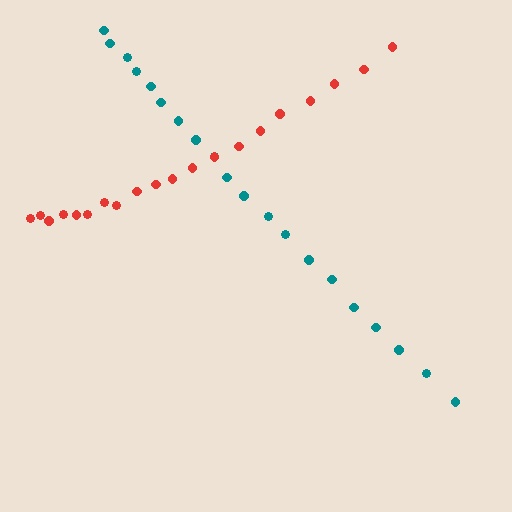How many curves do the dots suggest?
There are 2 distinct paths.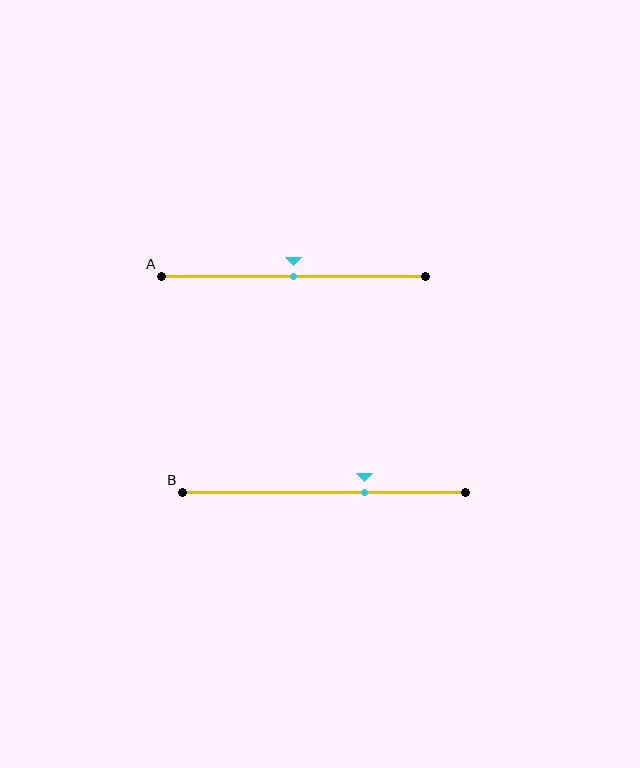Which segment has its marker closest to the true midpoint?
Segment A has its marker closest to the true midpoint.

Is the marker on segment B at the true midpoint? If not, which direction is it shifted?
No, the marker on segment B is shifted to the right by about 15% of the segment length.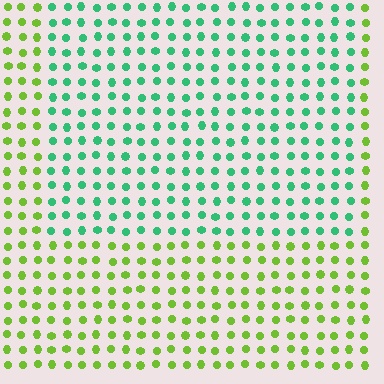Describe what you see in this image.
The image is filled with small lime elements in a uniform arrangement. A rectangle-shaped region is visible where the elements are tinted to a slightly different hue, forming a subtle color boundary.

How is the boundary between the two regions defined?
The boundary is defined purely by a slight shift in hue (about 56 degrees). Spacing, size, and orientation are identical on both sides.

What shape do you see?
I see a rectangle.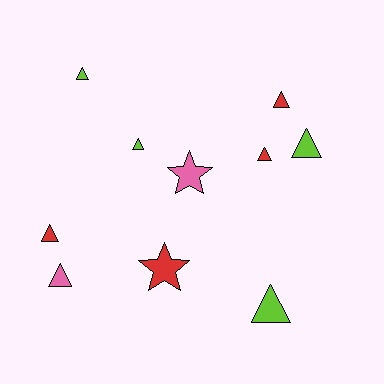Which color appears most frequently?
Lime, with 4 objects.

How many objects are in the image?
There are 10 objects.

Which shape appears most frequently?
Triangle, with 8 objects.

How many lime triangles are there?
There are 4 lime triangles.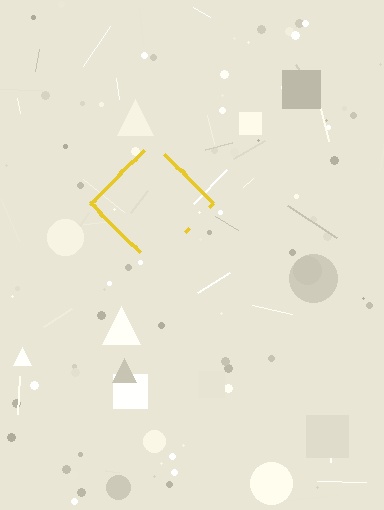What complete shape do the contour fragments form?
The contour fragments form a diamond.